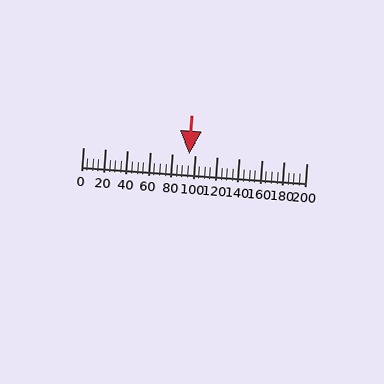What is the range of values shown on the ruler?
The ruler shows values from 0 to 200.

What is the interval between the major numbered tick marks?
The major tick marks are spaced 20 units apart.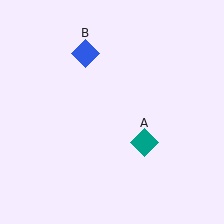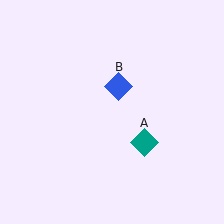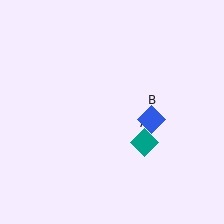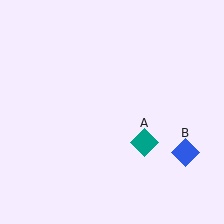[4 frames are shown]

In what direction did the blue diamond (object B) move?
The blue diamond (object B) moved down and to the right.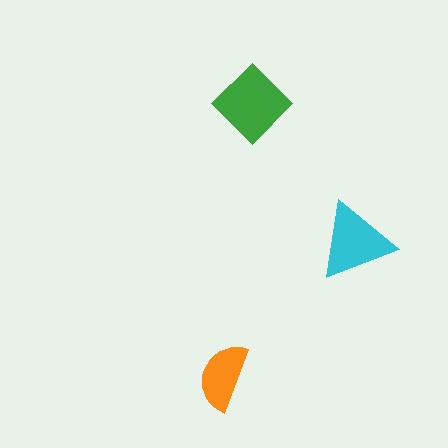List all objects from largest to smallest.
The green diamond, the cyan triangle, the orange semicircle.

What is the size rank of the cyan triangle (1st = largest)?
2nd.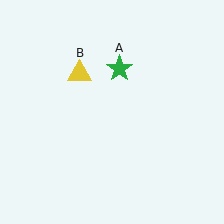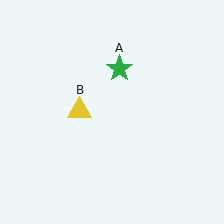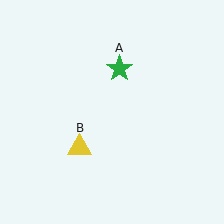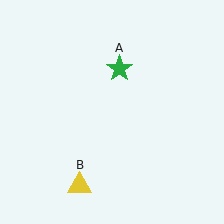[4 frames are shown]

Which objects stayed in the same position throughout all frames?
Green star (object A) remained stationary.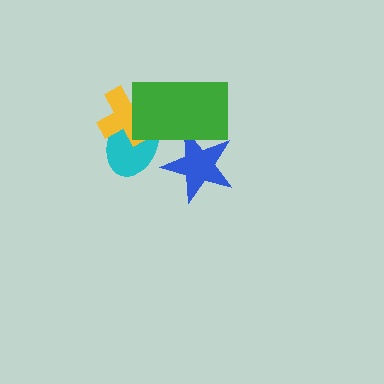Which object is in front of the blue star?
The green rectangle is in front of the blue star.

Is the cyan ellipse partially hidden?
Yes, it is partially covered by another shape.